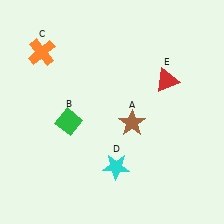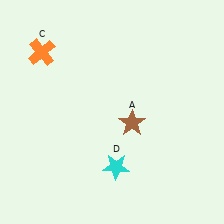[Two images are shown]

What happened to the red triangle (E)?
The red triangle (E) was removed in Image 2. It was in the top-right area of Image 1.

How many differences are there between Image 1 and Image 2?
There are 2 differences between the two images.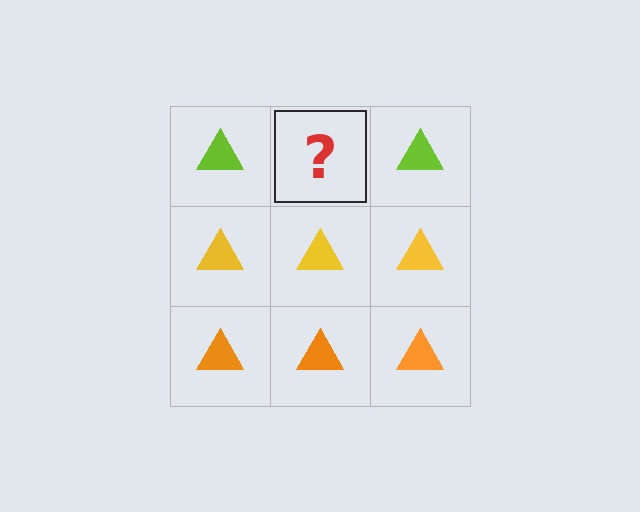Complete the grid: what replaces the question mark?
The question mark should be replaced with a lime triangle.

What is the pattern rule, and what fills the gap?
The rule is that each row has a consistent color. The gap should be filled with a lime triangle.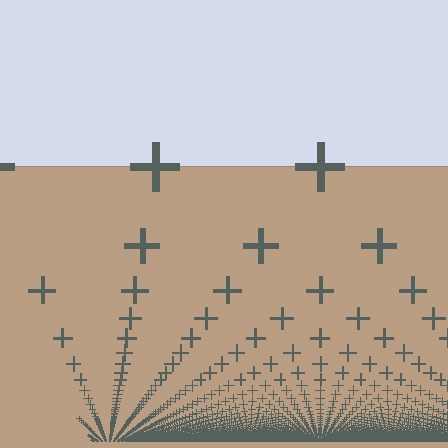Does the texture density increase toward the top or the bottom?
Density increases toward the bottom.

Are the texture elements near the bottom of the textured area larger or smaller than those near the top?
Smaller. The gradient is inverted — elements near the bottom are smaller and denser.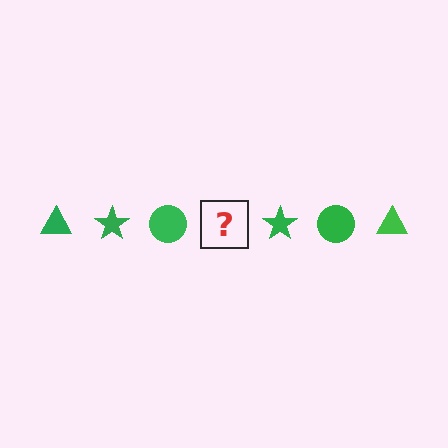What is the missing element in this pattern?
The missing element is a green triangle.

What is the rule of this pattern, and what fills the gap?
The rule is that the pattern cycles through triangle, star, circle shapes in green. The gap should be filled with a green triangle.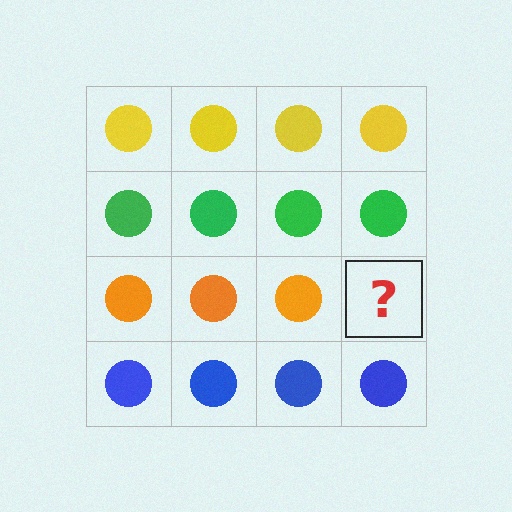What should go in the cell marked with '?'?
The missing cell should contain an orange circle.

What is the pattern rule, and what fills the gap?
The rule is that each row has a consistent color. The gap should be filled with an orange circle.